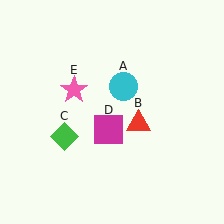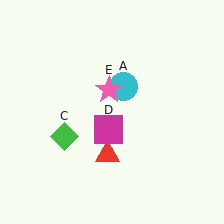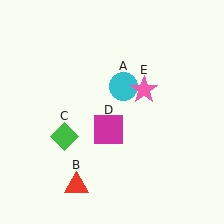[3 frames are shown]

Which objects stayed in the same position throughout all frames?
Cyan circle (object A) and green diamond (object C) and magenta square (object D) remained stationary.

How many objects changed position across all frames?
2 objects changed position: red triangle (object B), pink star (object E).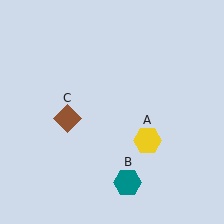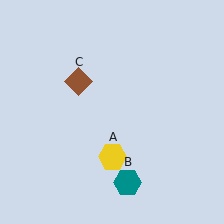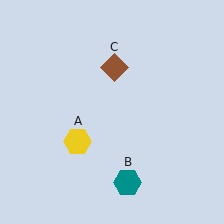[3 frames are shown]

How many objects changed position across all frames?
2 objects changed position: yellow hexagon (object A), brown diamond (object C).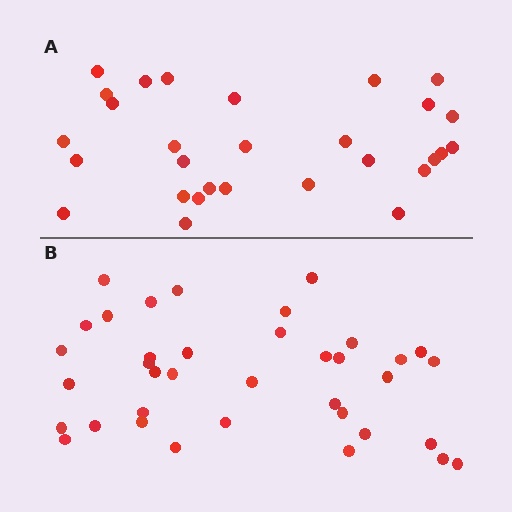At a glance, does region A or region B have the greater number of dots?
Region B (the bottom region) has more dots.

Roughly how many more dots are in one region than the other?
Region B has roughly 8 or so more dots than region A.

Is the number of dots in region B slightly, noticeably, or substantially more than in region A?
Region B has noticeably more, but not dramatically so. The ratio is roughly 1.3 to 1.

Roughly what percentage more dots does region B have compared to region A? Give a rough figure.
About 30% more.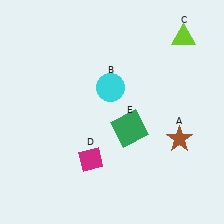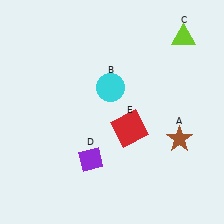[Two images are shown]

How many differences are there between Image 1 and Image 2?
There are 2 differences between the two images.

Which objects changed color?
D changed from magenta to purple. E changed from green to red.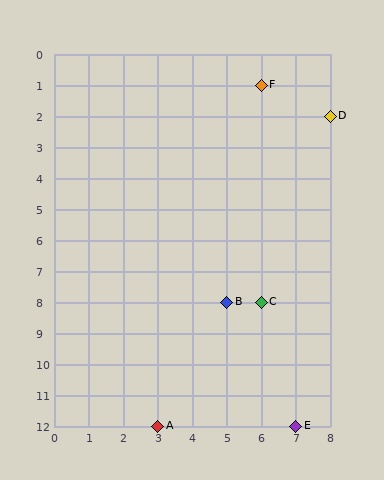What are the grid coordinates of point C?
Point C is at grid coordinates (6, 8).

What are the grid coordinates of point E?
Point E is at grid coordinates (7, 12).